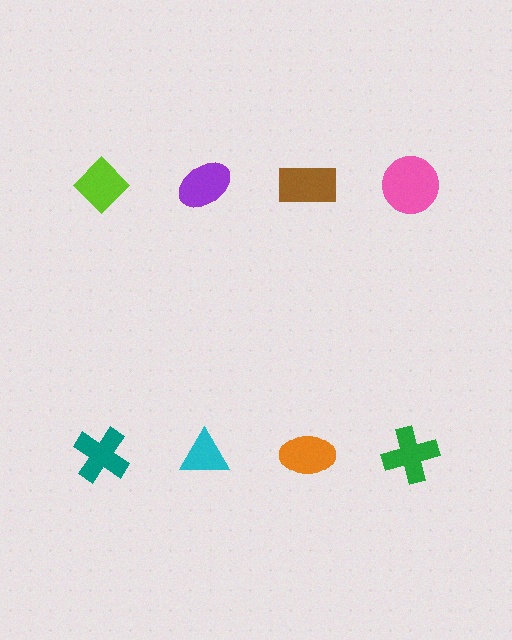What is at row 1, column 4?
A pink circle.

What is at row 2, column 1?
A teal cross.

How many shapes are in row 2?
4 shapes.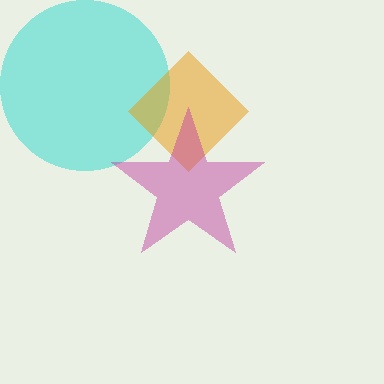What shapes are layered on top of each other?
The layered shapes are: a cyan circle, an orange diamond, a magenta star.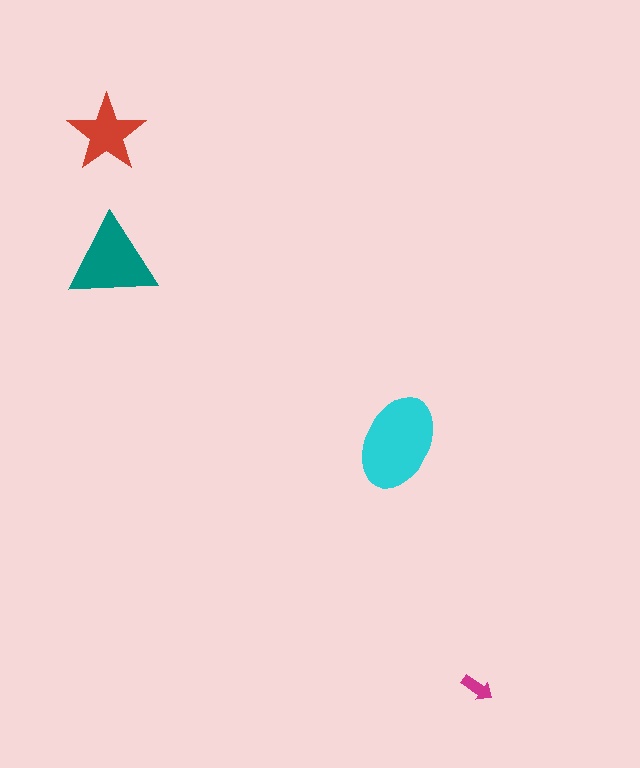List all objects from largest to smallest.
The cyan ellipse, the teal triangle, the red star, the magenta arrow.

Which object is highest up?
The red star is topmost.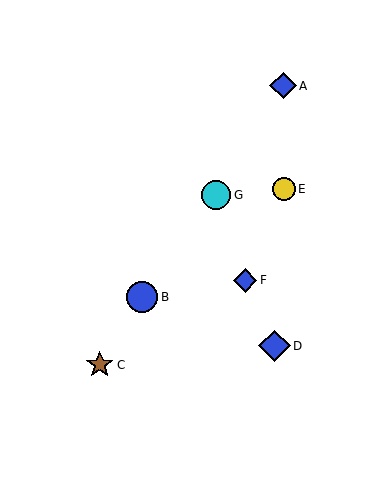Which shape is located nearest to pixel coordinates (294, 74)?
The blue diamond (labeled A) at (283, 86) is nearest to that location.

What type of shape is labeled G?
Shape G is a cyan circle.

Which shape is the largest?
The blue diamond (labeled D) is the largest.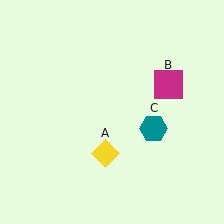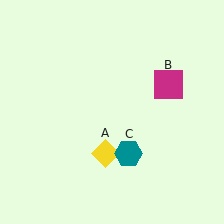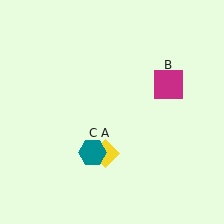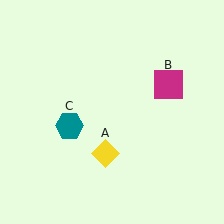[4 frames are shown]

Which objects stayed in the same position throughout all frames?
Yellow diamond (object A) and magenta square (object B) remained stationary.